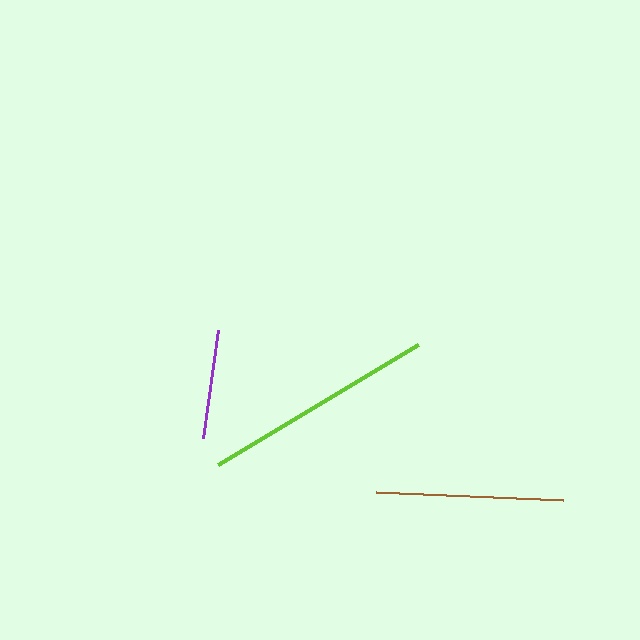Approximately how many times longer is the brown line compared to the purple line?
The brown line is approximately 1.7 times the length of the purple line.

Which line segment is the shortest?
The purple line is the shortest at approximately 109 pixels.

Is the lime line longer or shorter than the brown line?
The lime line is longer than the brown line.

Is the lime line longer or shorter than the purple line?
The lime line is longer than the purple line.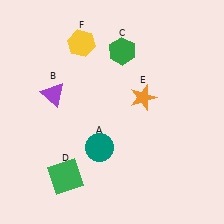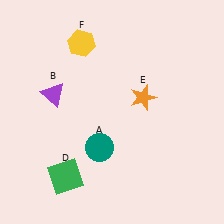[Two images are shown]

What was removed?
The green hexagon (C) was removed in Image 2.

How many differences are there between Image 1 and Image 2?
There is 1 difference between the two images.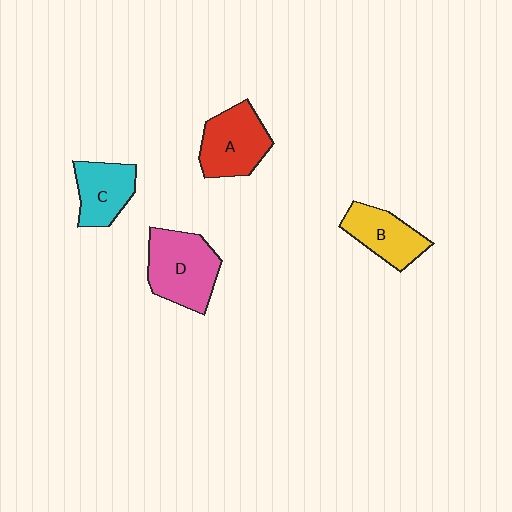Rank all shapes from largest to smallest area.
From largest to smallest: D (pink), A (red), B (yellow), C (cyan).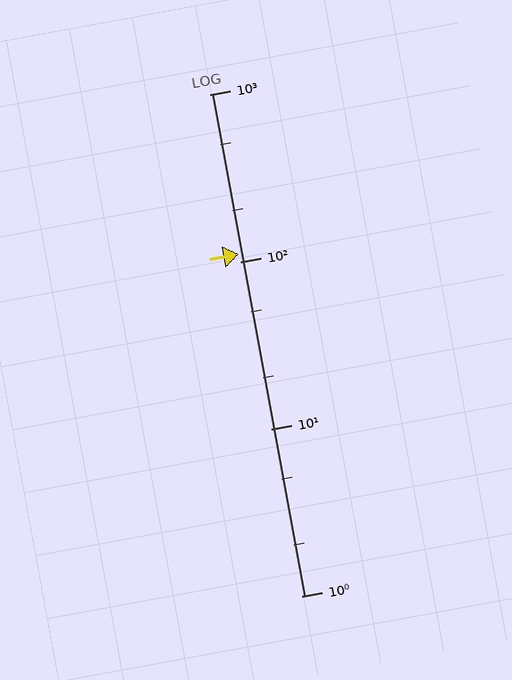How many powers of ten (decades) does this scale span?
The scale spans 3 decades, from 1 to 1000.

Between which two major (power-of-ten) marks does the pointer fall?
The pointer is between 100 and 1000.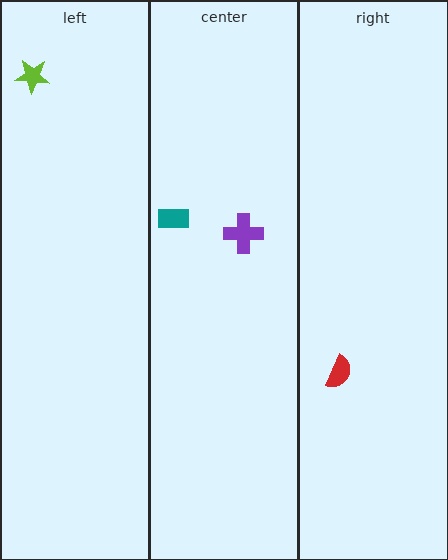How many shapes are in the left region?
1.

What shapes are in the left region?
The lime star.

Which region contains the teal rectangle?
The center region.